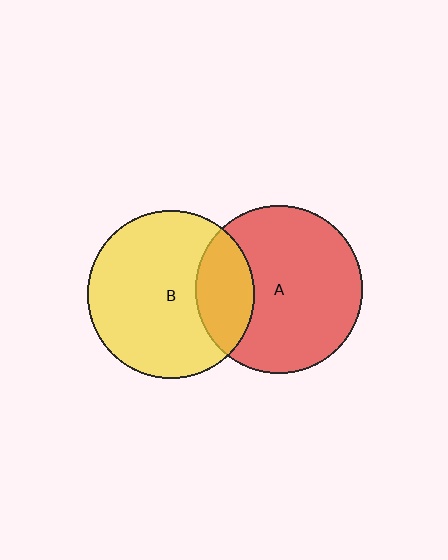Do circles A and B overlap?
Yes.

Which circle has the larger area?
Circle B (yellow).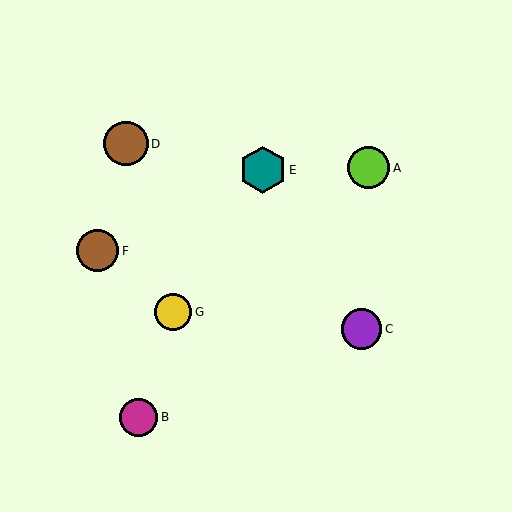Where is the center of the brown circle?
The center of the brown circle is at (98, 251).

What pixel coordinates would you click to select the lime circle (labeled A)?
Click at (368, 168) to select the lime circle A.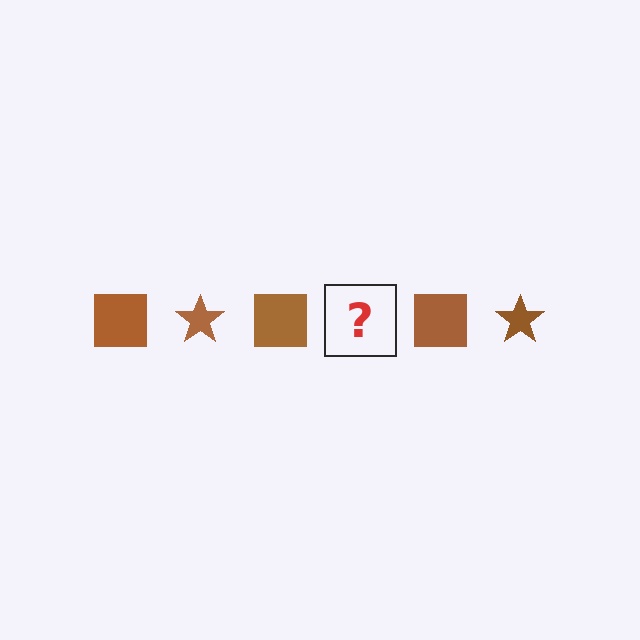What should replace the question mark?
The question mark should be replaced with a brown star.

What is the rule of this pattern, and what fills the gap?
The rule is that the pattern cycles through square, star shapes in brown. The gap should be filled with a brown star.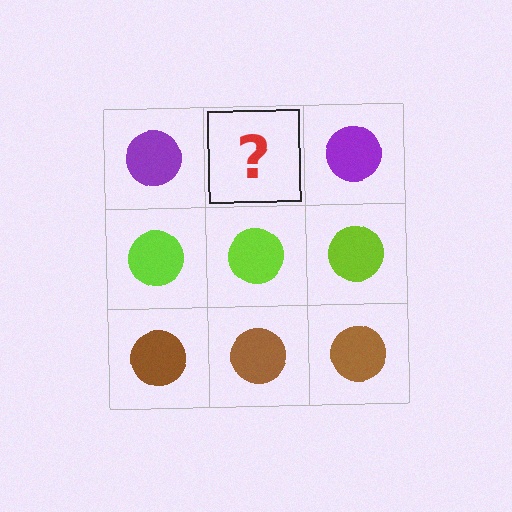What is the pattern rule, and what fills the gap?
The rule is that each row has a consistent color. The gap should be filled with a purple circle.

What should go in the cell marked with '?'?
The missing cell should contain a purple circle.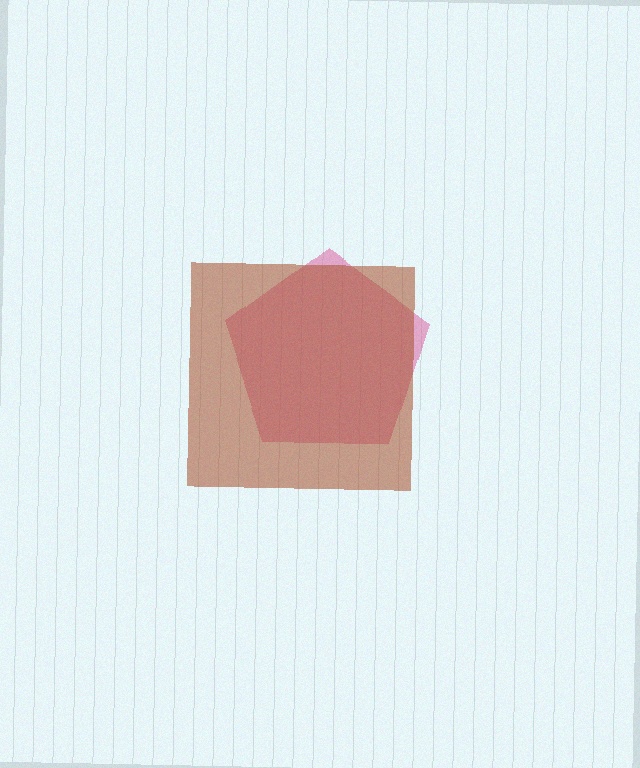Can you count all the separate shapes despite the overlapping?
Yes, there are 2 separate shapes.